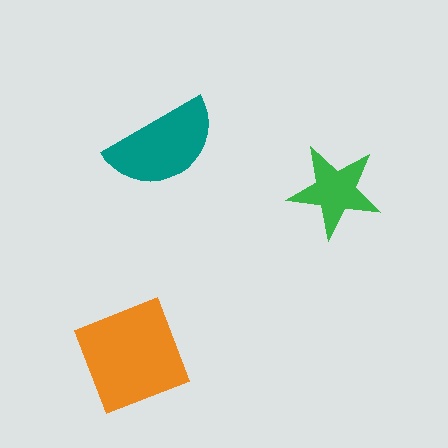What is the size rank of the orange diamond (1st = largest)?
1st.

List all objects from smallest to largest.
The green star, the teal semicircle, the orange diamond.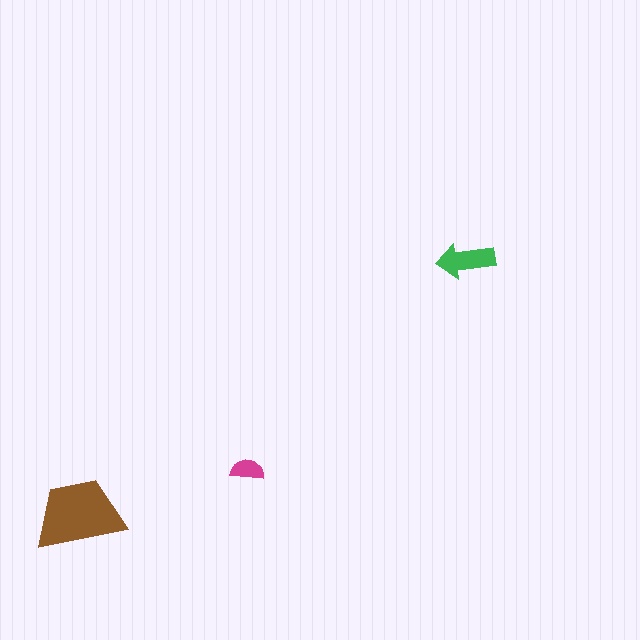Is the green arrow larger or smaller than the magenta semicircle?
Larger.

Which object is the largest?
The brown trapezoid.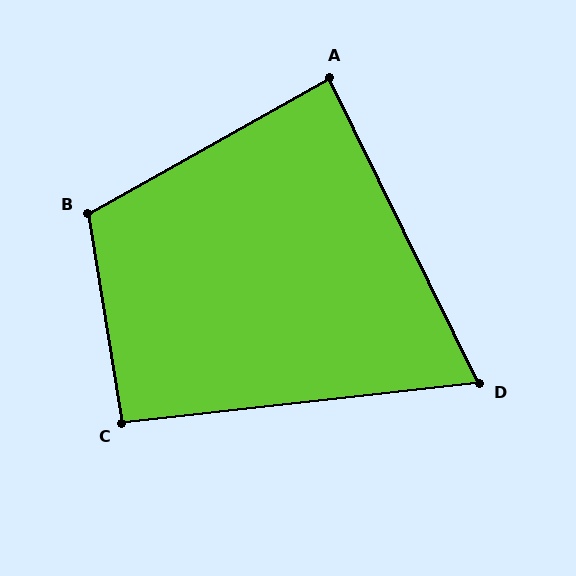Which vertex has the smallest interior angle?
D, at approximately 70 degrees.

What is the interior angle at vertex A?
Approximately 87 degrees (approximately right).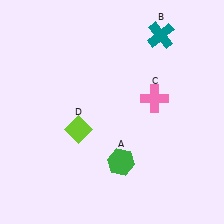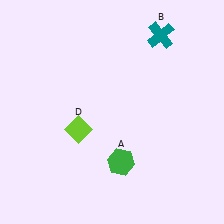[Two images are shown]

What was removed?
The pink cross (C) was removed in Image 2.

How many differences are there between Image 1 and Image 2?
There is 1 difference between the two images.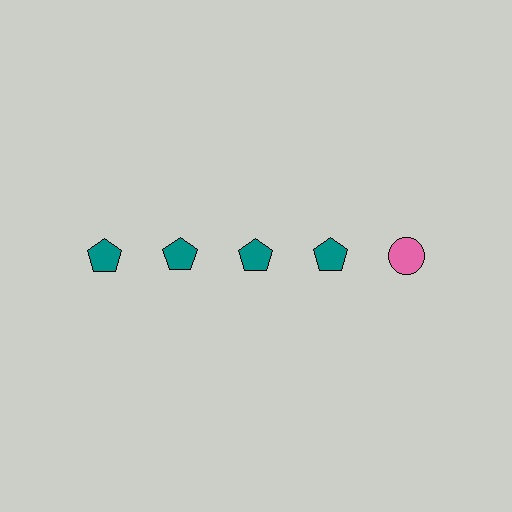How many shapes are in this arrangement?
There are 5 shapes arranged in a grid pattern.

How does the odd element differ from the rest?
It differs in both color (pink instead of teal) and shape (circle instead of pentagon).